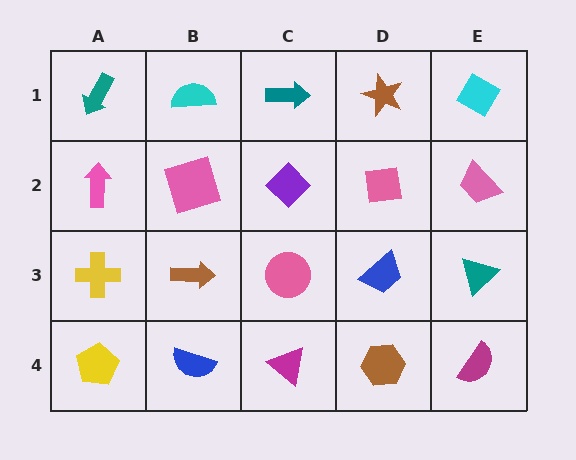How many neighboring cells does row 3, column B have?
4.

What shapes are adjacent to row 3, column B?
A pink square (row 2, column B), a blue semicircle (row 4, column B), a yellow cross (row 3, column A), a pink circle (row 3, column C).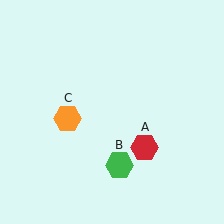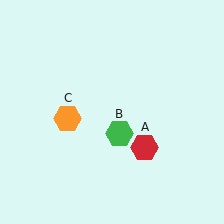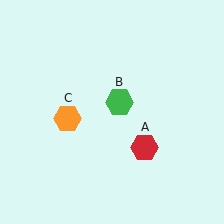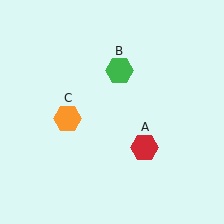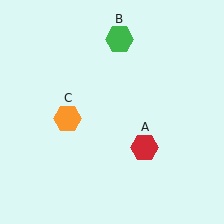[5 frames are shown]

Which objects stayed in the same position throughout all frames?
Red hexagon (object A) and orange hexagon (object C) remained stationary.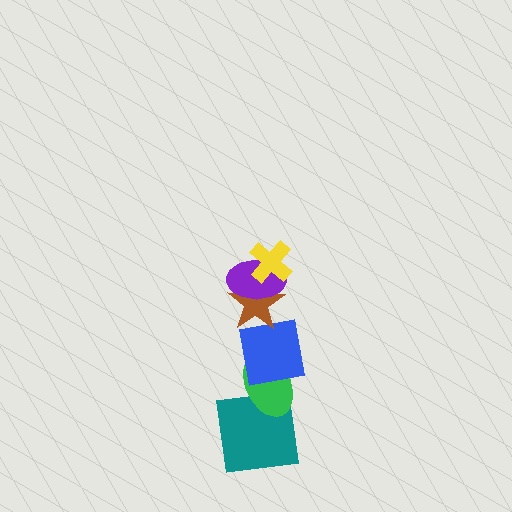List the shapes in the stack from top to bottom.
From top to bottom: the yellow cross, the purple ellipse, the brown star, the blue square, the green ellipse, the teal square.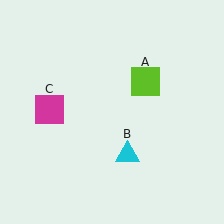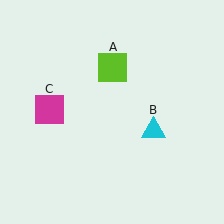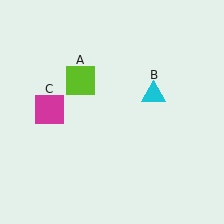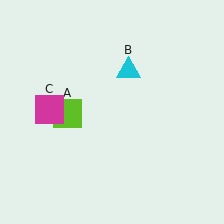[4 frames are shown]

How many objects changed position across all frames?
2 objects changed position: lime square (object A), cyan triangle (object B).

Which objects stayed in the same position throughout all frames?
Magenta square (object C) remained stationary.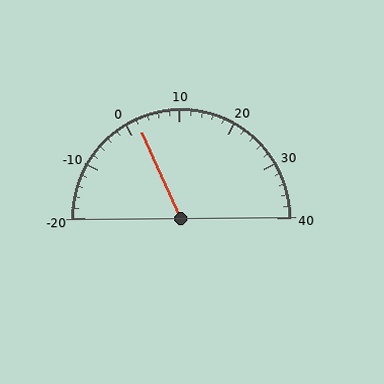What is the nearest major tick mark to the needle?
The nearest major tick mark is 0.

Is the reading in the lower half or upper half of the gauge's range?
The reading is in the lower half of the range (-20 to 40).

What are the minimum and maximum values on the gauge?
The gauge ranges from -20 to 40.